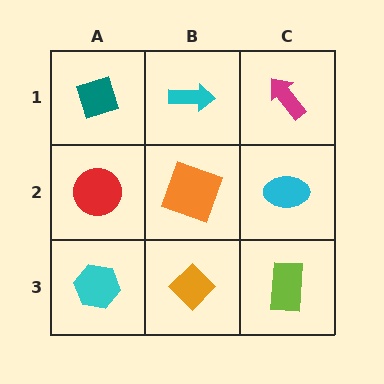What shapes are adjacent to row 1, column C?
A cyan ellipse (row 2, column C), a cyan arrow (row 1, column B).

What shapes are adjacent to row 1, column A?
A red circle (row 2, column A), a cyan arrow (row 1, column B).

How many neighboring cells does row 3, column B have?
3.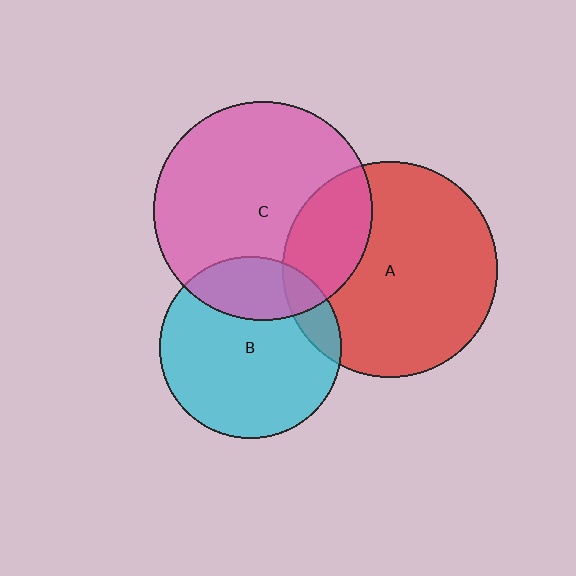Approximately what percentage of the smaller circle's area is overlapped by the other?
Approximately 25%.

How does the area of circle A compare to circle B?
Approximately 1.4 times.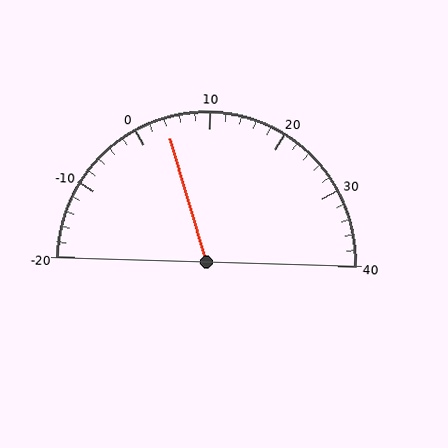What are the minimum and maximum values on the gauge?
The gauge ranges from -20 to 40.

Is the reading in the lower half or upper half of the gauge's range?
The reading is in the lower half of the range (-20 to 40).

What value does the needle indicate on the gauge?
The needle indicates approximately 4.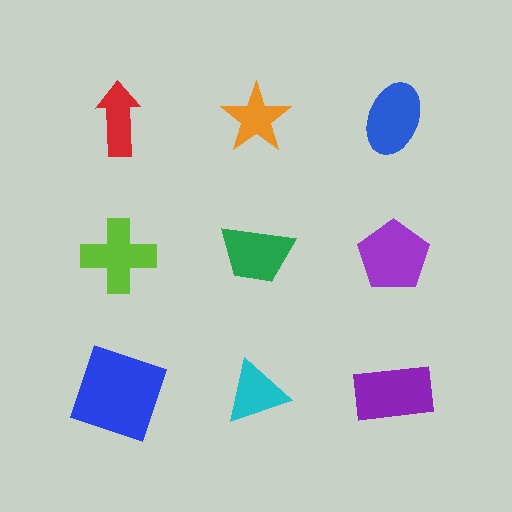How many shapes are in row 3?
3 shapes.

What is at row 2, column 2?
A green trapezoid.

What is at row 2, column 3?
A purple pentagon.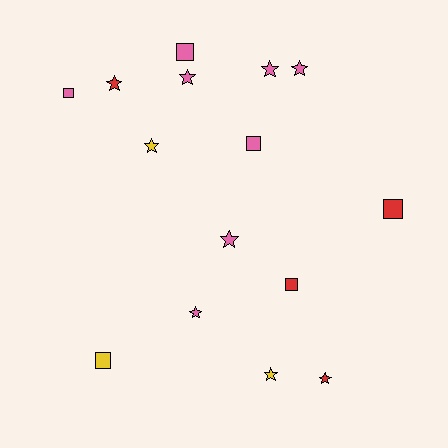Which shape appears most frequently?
Star, with 9 objects.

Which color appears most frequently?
Pink, with 8 objects.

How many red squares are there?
There are 2 red squares.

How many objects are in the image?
There are 15 objects.